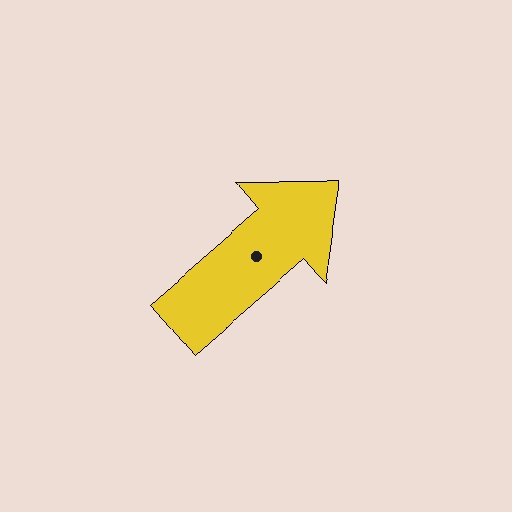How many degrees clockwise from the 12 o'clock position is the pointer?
Approximately 49 degrees.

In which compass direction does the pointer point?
Northeast.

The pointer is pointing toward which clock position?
Roughly 2 o'clock.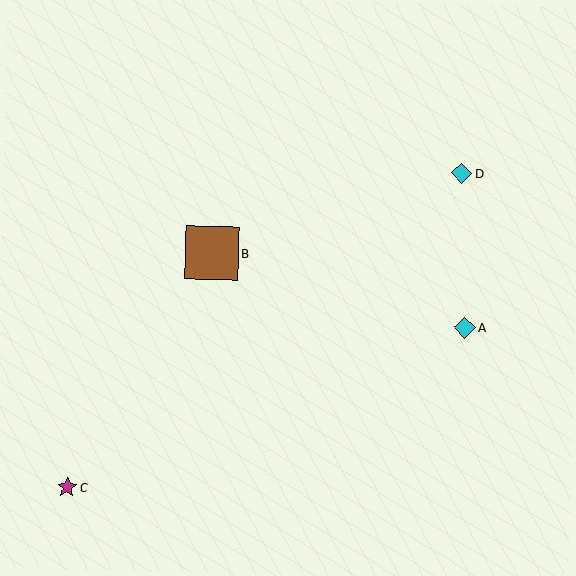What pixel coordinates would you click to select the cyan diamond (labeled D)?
Click at (462, 173) to select the cyan diamond D.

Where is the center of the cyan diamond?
The center of the cyan diamond is at (462, 173).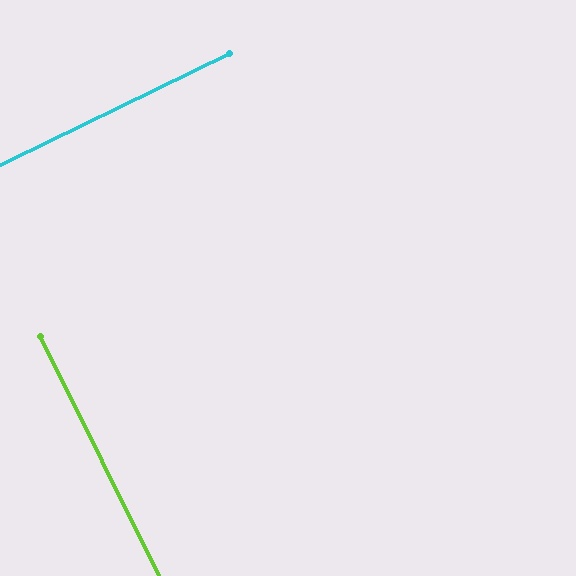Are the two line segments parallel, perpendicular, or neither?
Perpendicular — they meet at approximately 89°.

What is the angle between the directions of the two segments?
Approximately 89 degrees.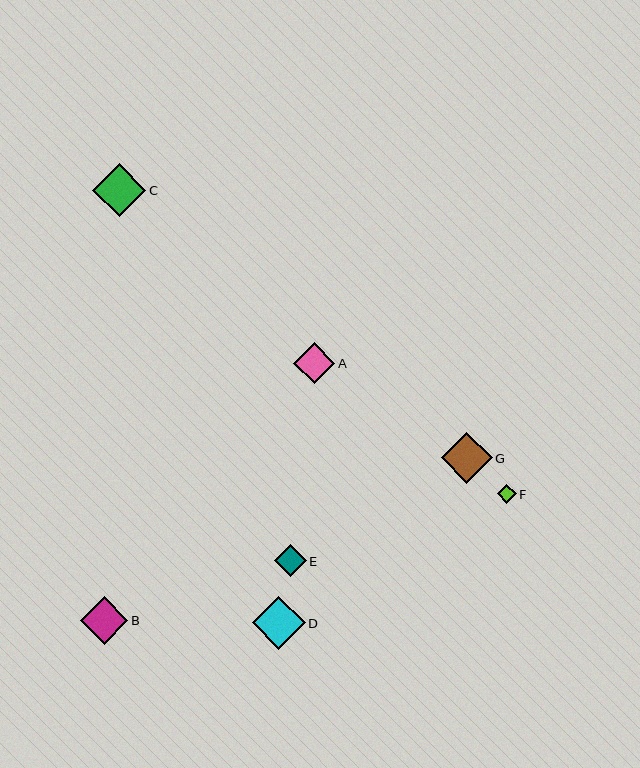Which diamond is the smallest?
Diamond F is the smallest with a size of approximately 19 pixels.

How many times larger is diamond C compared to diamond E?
Diamond C is approximately 1.7 times the size of diamond E.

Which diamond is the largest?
Diamond C is the largest with a size of approximately 53 pixels.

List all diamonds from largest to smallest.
From largest to smallest: C, D, G, B, A, E, F.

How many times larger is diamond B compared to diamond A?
Diamond B is approximately 1.2 times the size of diamond A.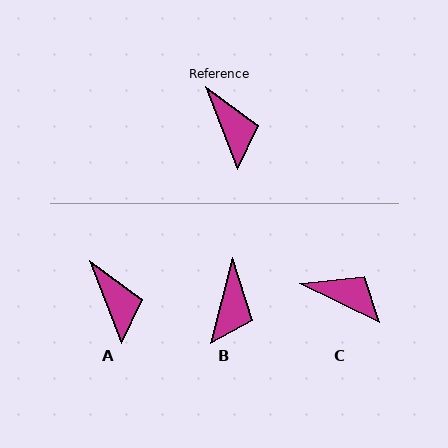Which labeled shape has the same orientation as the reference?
A.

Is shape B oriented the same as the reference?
No, it is off by about 35 degrees.